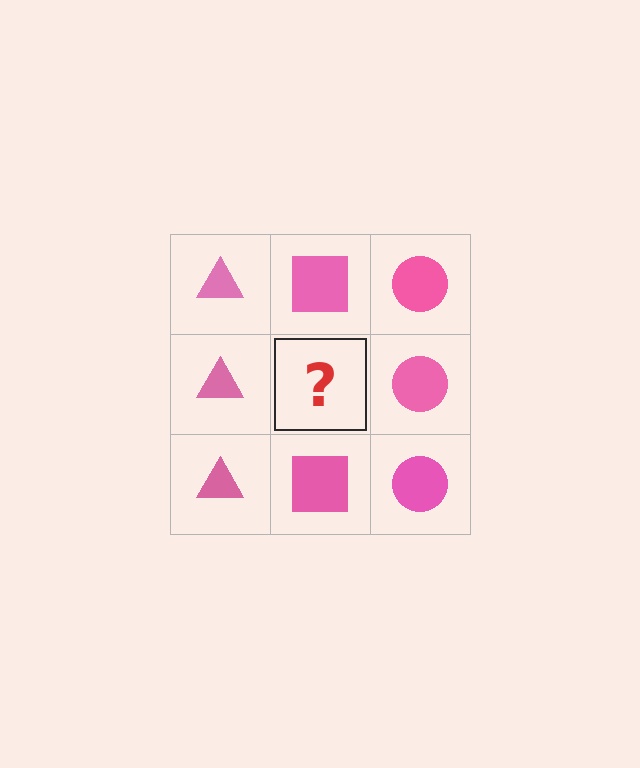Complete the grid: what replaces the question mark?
The question mark should be replaced with a pink square.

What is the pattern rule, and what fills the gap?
The rule is that each column has a consistent shape. The gap should be filled with a pink square.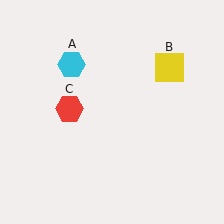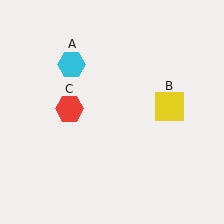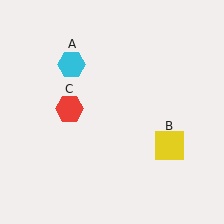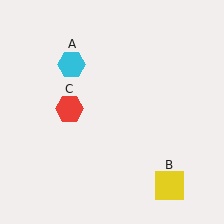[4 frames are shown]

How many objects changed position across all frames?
1 object changed position: yellow square (object B).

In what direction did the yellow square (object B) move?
The yellow square (object B) moved down.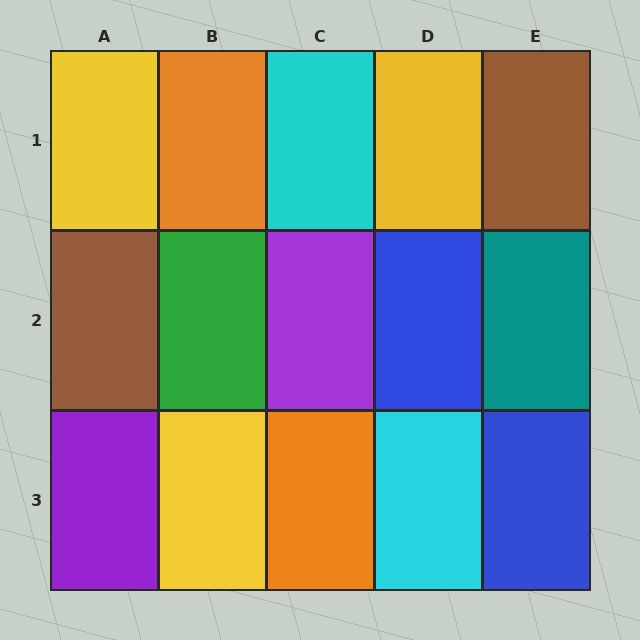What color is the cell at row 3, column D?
Cyan.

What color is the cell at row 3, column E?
Blue.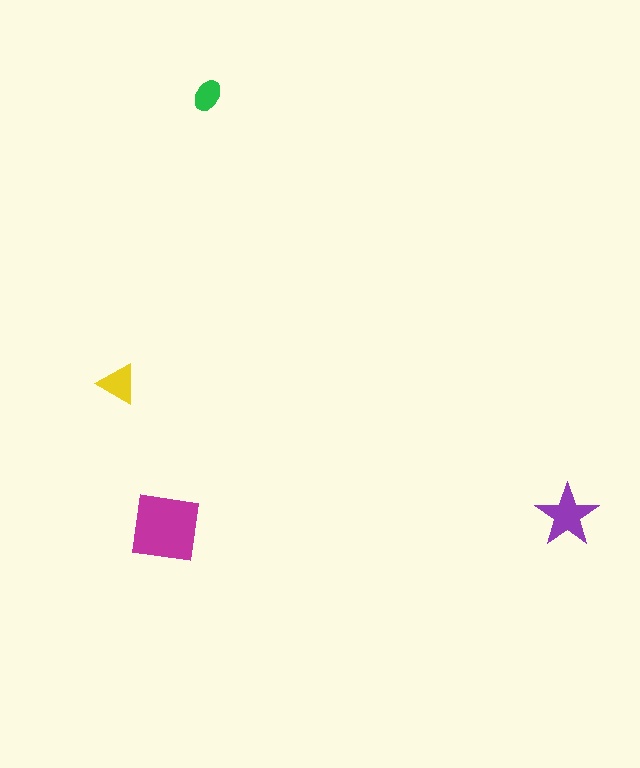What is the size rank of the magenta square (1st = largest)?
1st.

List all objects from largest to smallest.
The magenta square, the purple star, the yellow triangle, the green ellipse.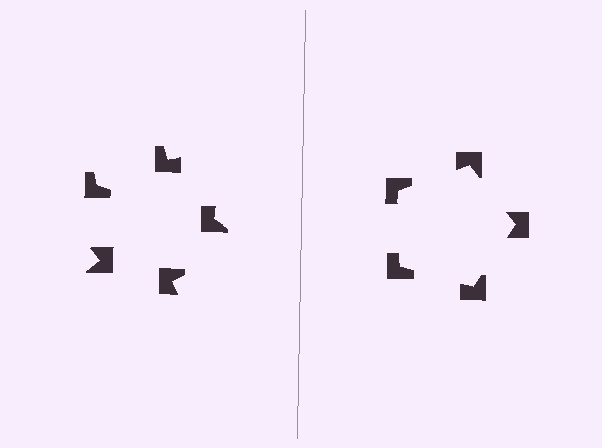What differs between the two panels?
The notched squares are positioned identically on both sides; only the wedge orientations differ. On the right they align to a pentagon; on the left they are misaligned.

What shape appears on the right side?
An illusory pentagon.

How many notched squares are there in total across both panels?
10 — 5 on each side.